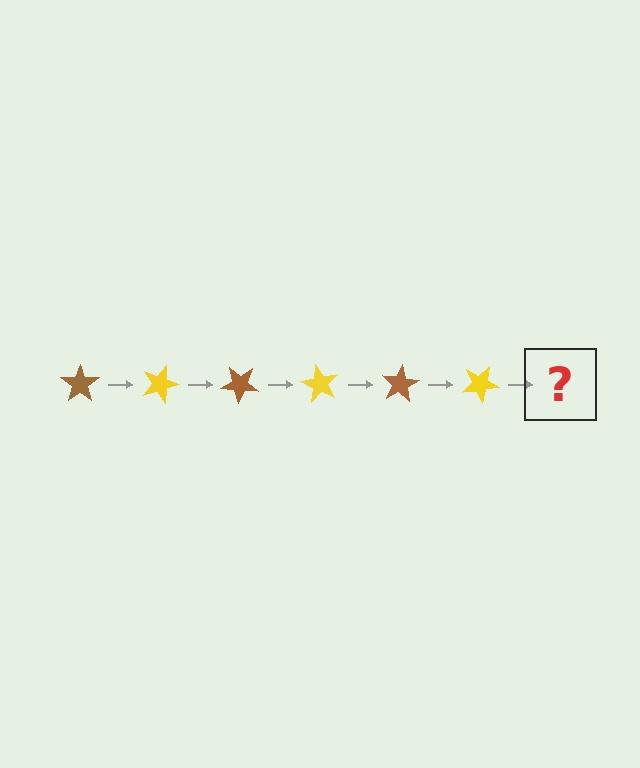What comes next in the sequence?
The next element should be a brown star, rotated 120 degrees from the start.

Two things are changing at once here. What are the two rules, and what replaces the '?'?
The two rules are that it rotates 20 degrees each step and the color cycles through brown and yellow. The '?' should be a brown star, rotated 120 degrees from the start.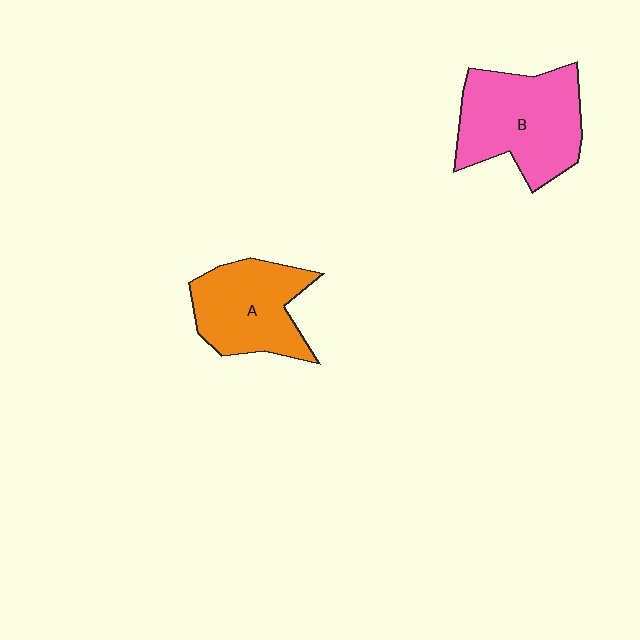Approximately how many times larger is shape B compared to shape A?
Approximately 1.2 times.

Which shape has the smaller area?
Shape A (orange).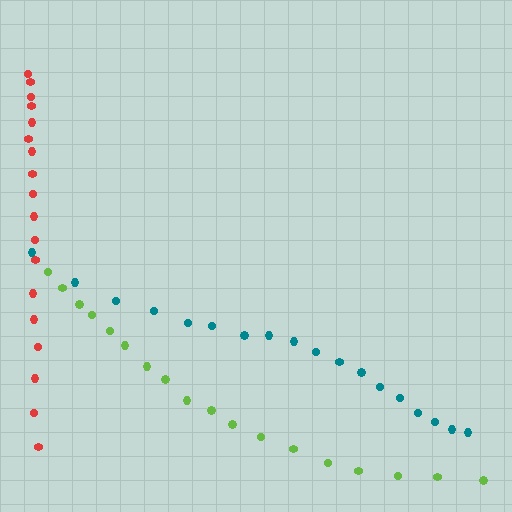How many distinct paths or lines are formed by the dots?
There are 3 distinct paths.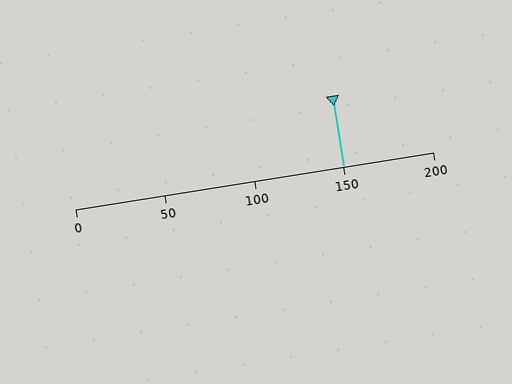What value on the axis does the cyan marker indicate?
The marker indicates approximately 150.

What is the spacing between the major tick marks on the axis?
The major ticks are spaced 50 apart.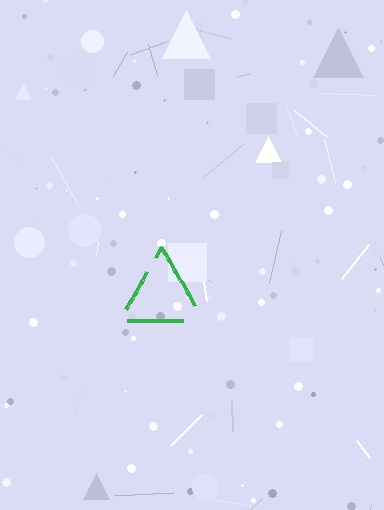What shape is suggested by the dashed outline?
The dashed outline suggests a triangle.